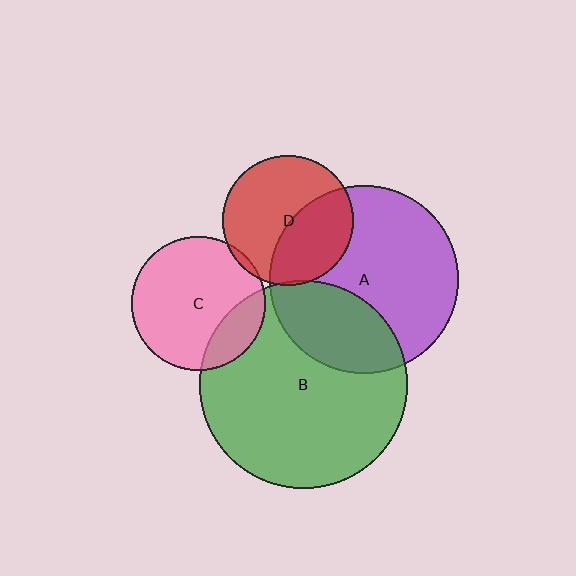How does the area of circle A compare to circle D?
Approximately 2.1 times.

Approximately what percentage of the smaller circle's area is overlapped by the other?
Approximately 5%.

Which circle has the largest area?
Circle B (green).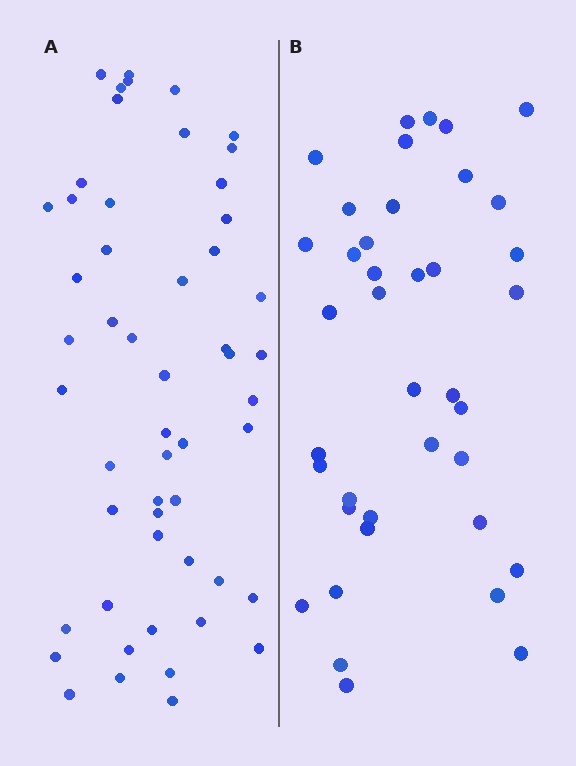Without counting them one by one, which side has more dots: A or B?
Region A (the left region) has more dots.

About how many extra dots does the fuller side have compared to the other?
Region A has approximately 15 more dots than region B.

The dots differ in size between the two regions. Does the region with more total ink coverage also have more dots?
No. Region B has more total ink coverage because its dots are larger, but region A actually contains more individual dots. Total area can be misleading — the number of items is what matters here.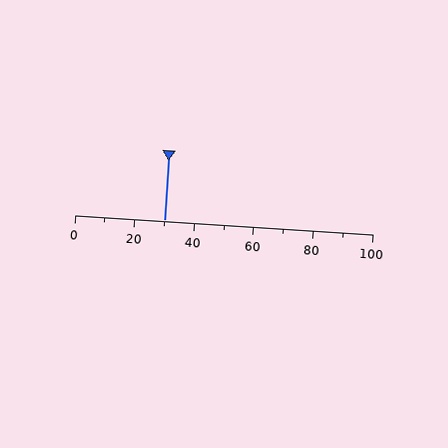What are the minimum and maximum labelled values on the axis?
The axis runs from 0 to 100.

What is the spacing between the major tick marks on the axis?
The major ticks are spaced 20 apart.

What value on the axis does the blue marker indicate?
The marker indicates approximately 30.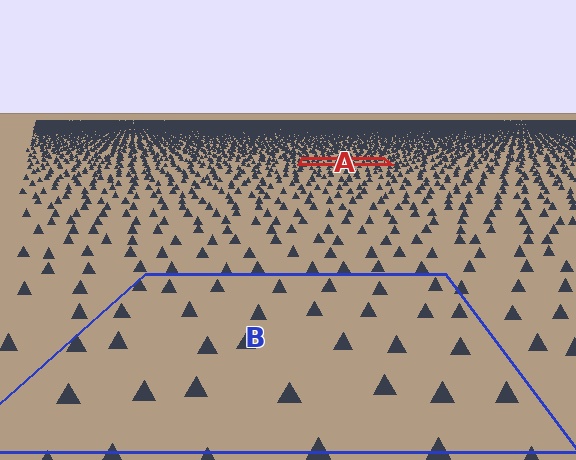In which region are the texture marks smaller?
The texture marks are smaller in region A, because it is farther away.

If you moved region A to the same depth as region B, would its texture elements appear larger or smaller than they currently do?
They would appear larger. At a closer depth, the same texture elements are projected at a bigger on-screen size.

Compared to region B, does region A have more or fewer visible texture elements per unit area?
Region A has more texture elements per unit area — they are packed more densely because it is farther away.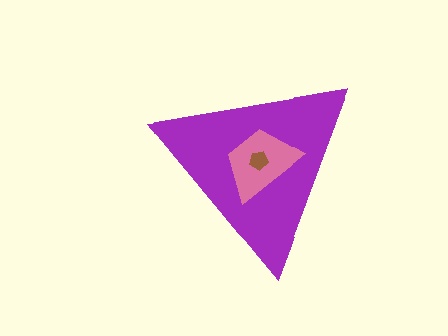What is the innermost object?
The brown pentagon.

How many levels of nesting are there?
3.